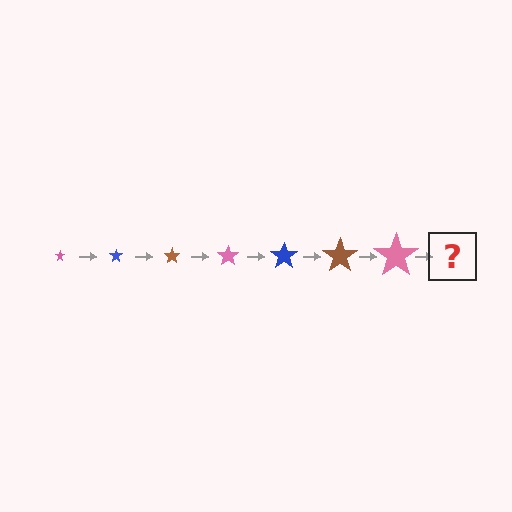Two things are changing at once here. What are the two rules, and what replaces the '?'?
The two rules are that the star grows larger each step and the color cycles through pink, blue, and brown. The '?' should be a blue star, larger than the previous one.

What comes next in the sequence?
The next element should be a blue star, larger than the previous one.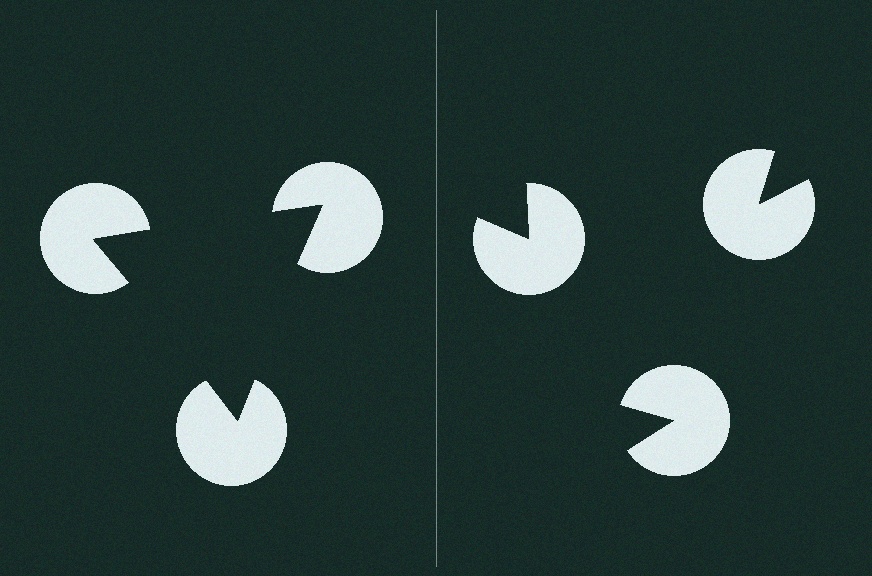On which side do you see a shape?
An illusory triangle appears on the left side. On the right side the wedge cuts are rotated, so no coherent shape forms.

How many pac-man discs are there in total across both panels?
6 — 3 on each side.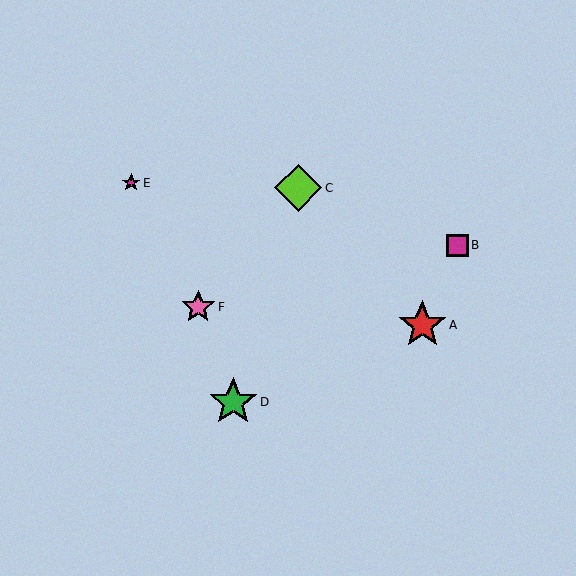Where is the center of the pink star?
The center of the pink star is at (198, 307).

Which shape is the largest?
The green star (labeled D) is the largest.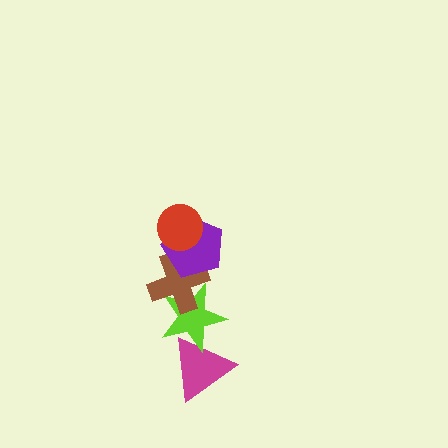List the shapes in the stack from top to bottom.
From top to bottom: the red circle, the purple pentagon, the brown cross, the lime star, the magenta triangle.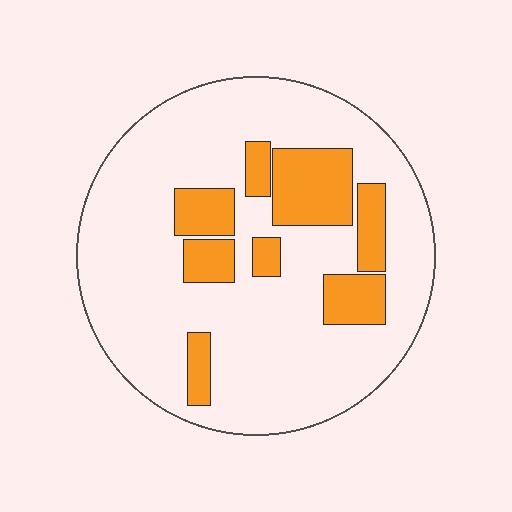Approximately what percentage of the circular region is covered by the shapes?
Approximately 20%.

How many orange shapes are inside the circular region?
8.